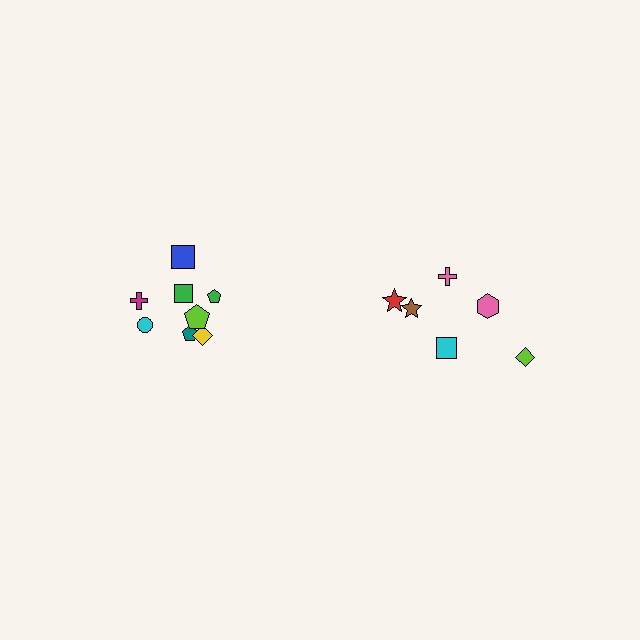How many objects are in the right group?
There are 6 objects.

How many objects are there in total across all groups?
There are 14 objects.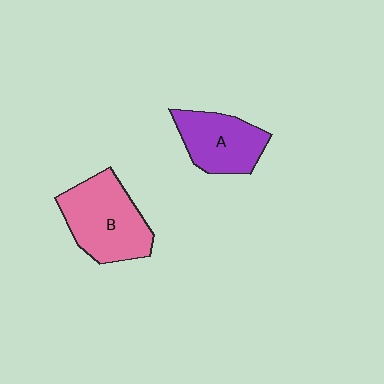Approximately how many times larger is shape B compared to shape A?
Approximately 1.3 times.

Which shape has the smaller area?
Shape A (purple).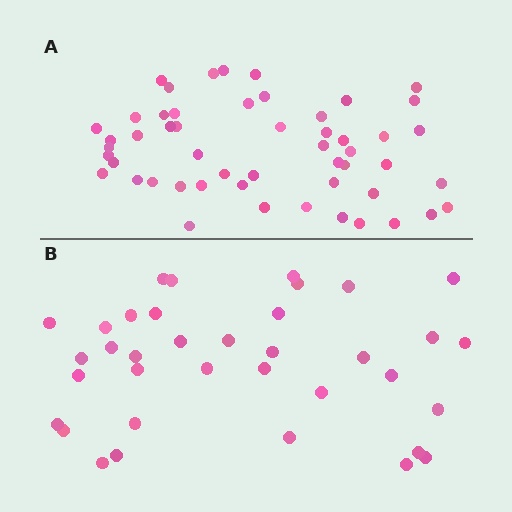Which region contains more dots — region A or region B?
Region A (the top region) has more dots.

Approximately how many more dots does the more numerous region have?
Region A has approximately 15 more dots than region B.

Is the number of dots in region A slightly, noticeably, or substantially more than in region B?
Region A has noticeably more, but not dramatically so. The ratio is roughly 1.4 to 1.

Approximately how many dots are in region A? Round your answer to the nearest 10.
About 50 dots. (The exact count is 52, which rounds to 50.)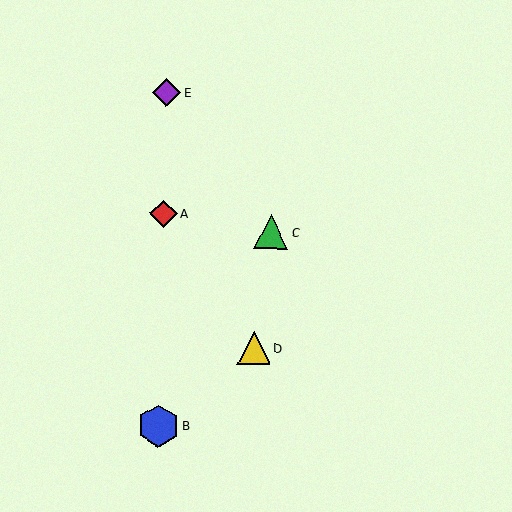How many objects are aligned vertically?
3 objects (A, B, E) are aligned vertically.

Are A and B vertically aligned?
Yes, both are at x≈164.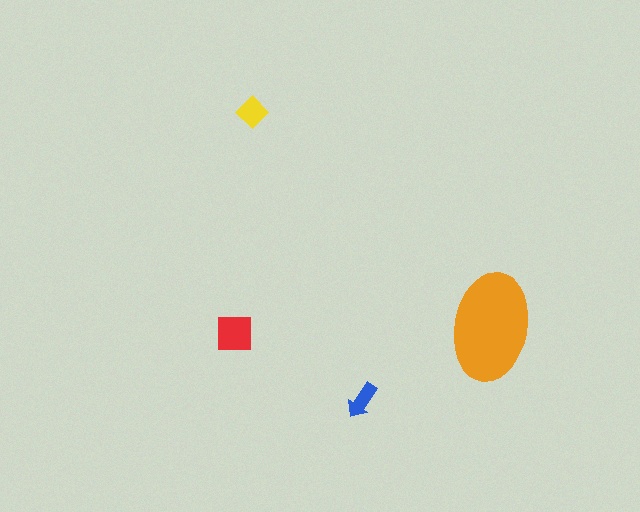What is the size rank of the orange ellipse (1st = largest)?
1st.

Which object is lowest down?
The blue arrow is bottommost.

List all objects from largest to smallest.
The orange ellipse, the red square, the yellow diamond, the blue arrow.